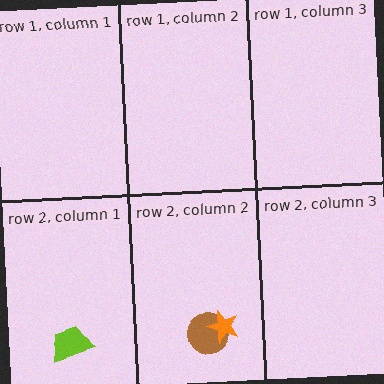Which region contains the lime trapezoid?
The row 2, column 1 region.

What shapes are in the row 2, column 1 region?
The lime trapezoid.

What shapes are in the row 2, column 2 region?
The brown circle, the orange star.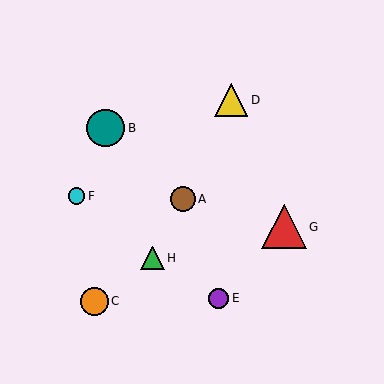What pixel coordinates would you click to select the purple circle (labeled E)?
Click at (218, 298) to select the purple circle E.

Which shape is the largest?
The red triangle (labeled G) is the largest.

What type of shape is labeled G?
Shape G is a red triangle.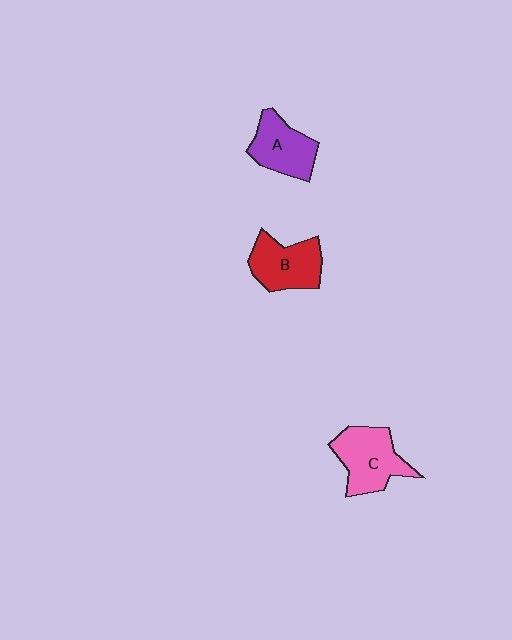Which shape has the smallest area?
Shape A (purple).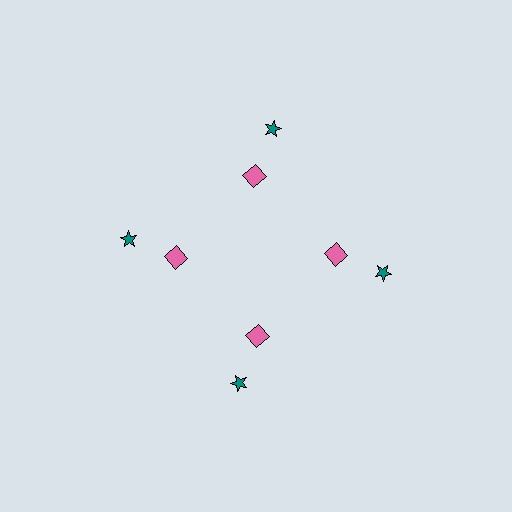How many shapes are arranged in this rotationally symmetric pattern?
There are 8 shapes, arranged in 4 groups of 2.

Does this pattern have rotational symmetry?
Yes, this pattern has 4-fold rotational symmetry. It looks the same after rotating 90 degrees around the center.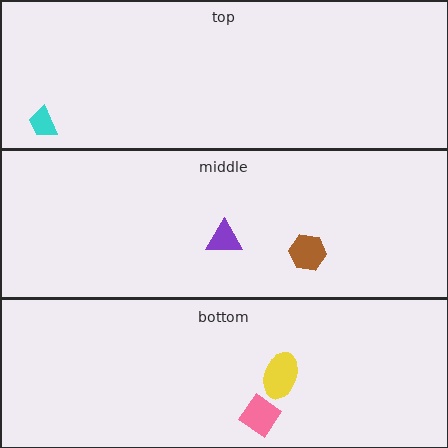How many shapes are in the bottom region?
2.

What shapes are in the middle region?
The brown hexagon, the purple triangle.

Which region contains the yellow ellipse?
The bottom region.